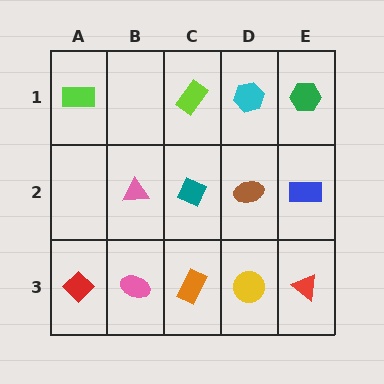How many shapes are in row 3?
5 shapes.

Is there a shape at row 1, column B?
No, that cell is empty.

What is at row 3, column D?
A yellow circle.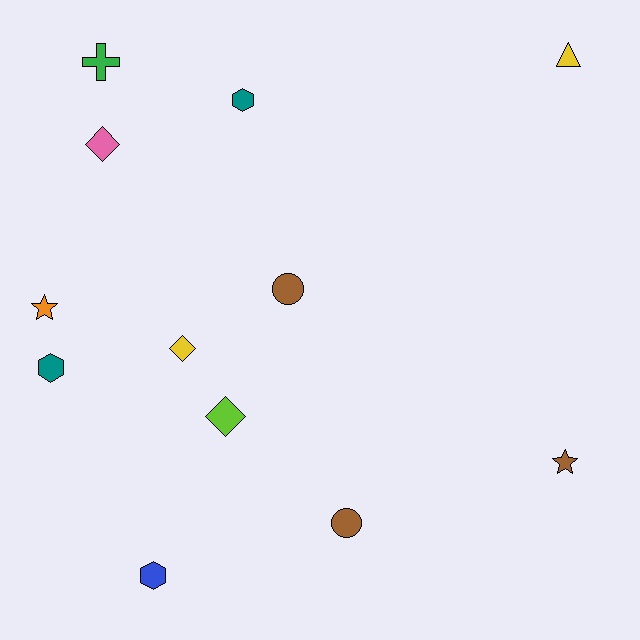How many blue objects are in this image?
There is 1 blue object.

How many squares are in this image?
There are no squares.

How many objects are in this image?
There are 12 objects.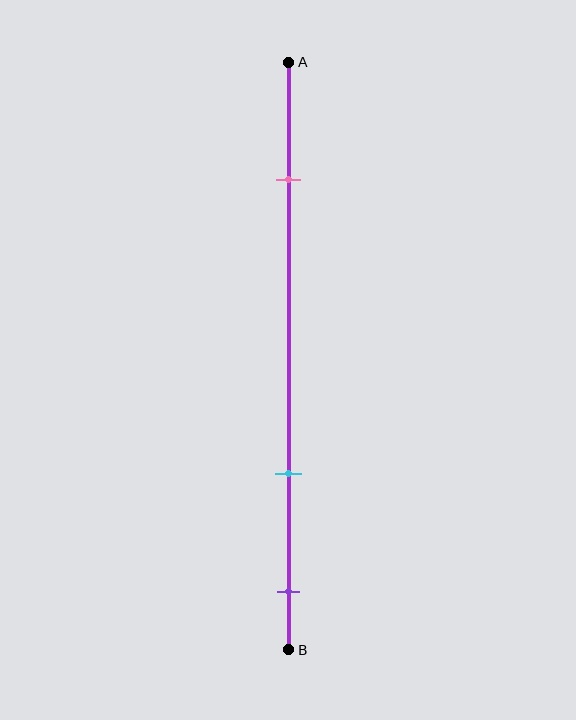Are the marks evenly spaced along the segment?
No, the marks are not evenly spaced.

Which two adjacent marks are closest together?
The cyan and purple marks are the closest adjacent pair.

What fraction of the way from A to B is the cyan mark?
The cyan mark is approximately 70% (0.7) of the way from A to B.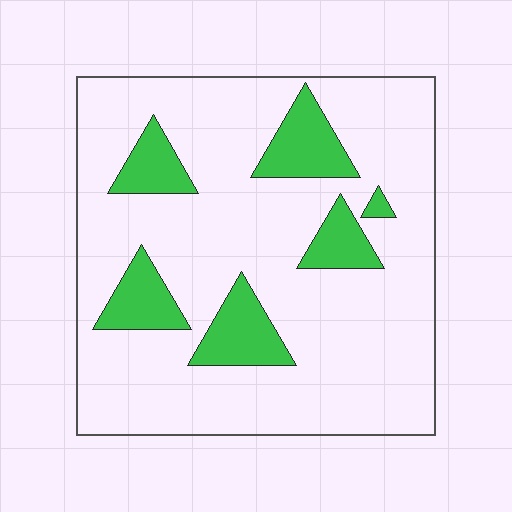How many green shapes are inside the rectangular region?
6.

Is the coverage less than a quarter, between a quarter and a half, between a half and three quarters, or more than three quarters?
Less than a quarter.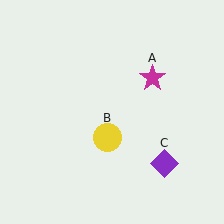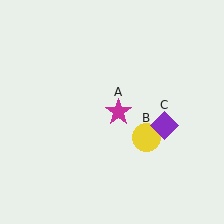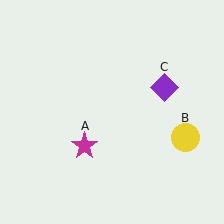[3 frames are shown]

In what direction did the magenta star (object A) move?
The magenta star (object A) moved down and to the left.